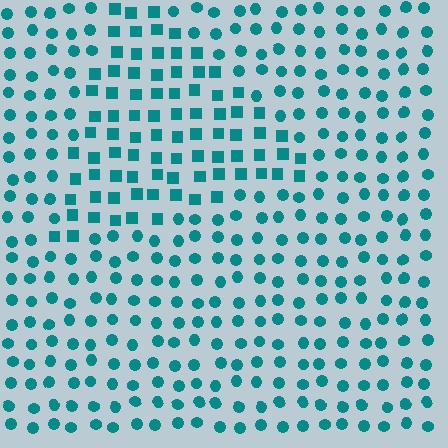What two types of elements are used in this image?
The image uses squares inside the triangle region and circles outside it.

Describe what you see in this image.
The image is filled with small teal elements arranged in a uniform grid. A triangle-shaped region contains squares, while the surrounding area contains circles. The boundary is defined purely by the change in element shape.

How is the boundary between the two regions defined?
The boundary is defined by a change in element shape: squares inside vs. circles outside. All elements share the same color and spacing.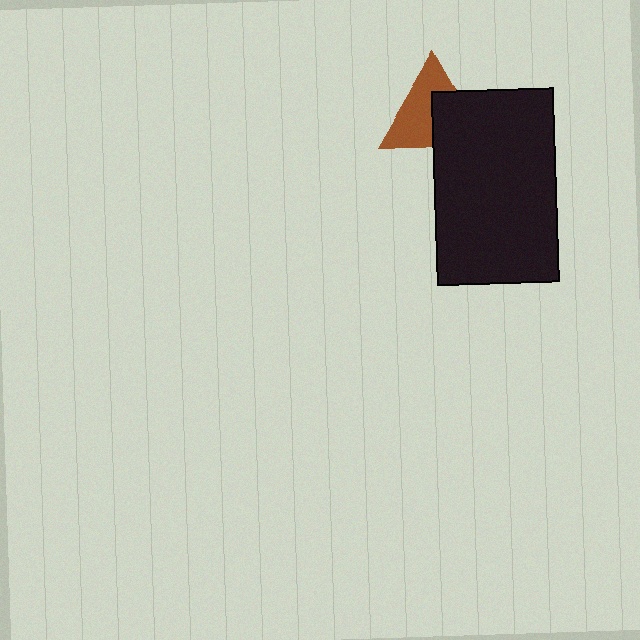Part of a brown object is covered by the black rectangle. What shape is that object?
It is a triangle.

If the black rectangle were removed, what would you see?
You would see the complete brown triangle.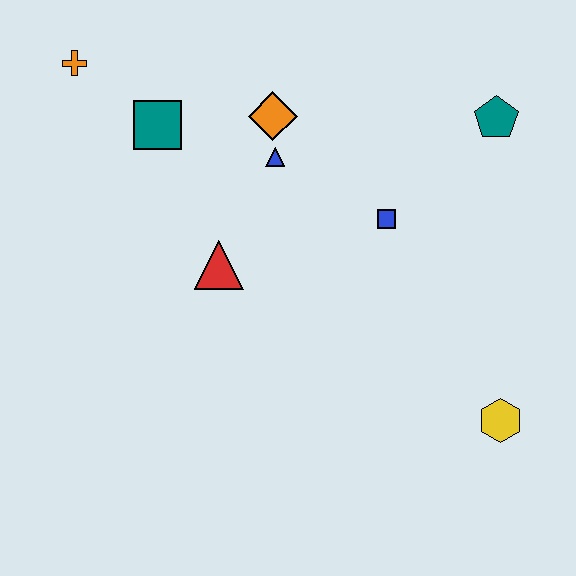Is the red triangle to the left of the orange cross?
No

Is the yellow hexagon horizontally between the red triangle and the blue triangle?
No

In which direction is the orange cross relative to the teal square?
The orange cross is to the left of the teal square.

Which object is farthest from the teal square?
The yellow hexagon is farthest from the teal square.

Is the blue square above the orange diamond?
No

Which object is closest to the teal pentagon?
The blue square is closest to the teal pentagon.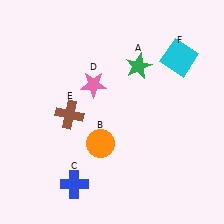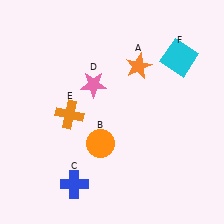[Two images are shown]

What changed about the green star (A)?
In Image 1, A is green. In Image 2, it changed to orange.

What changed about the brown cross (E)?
In Image 1, E is brown. In Image 2, it changed to orange.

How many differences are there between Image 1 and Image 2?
There are 2 differences between the two images.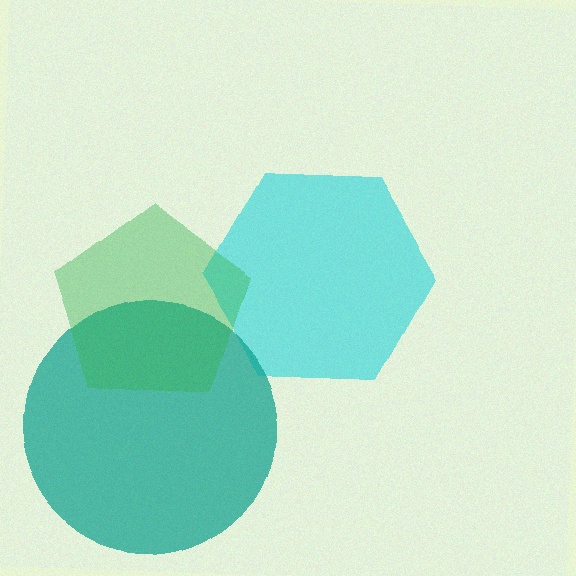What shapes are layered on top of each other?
The layered shapes are: a cyan hexagon, a teal circle, a green pentagon.